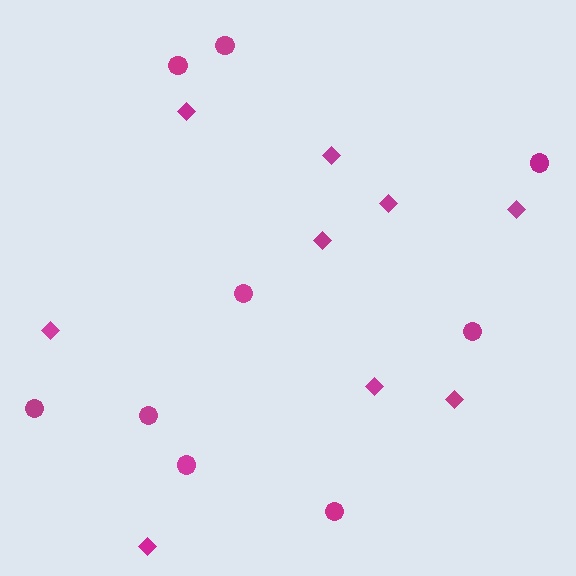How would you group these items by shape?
There are 2 groups: one group of circles (9) and one group of diamonds (9).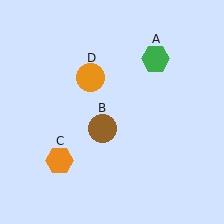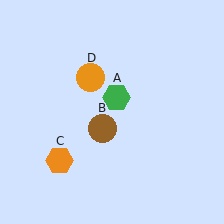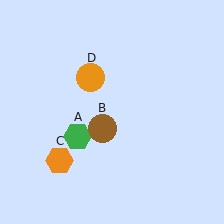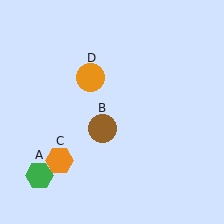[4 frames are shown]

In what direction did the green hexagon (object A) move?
The green hexagon (object A) moved down and to the left.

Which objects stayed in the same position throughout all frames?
Brown circle (object B) and orange hexagon (object C) and orange circle (object D) remained stationary.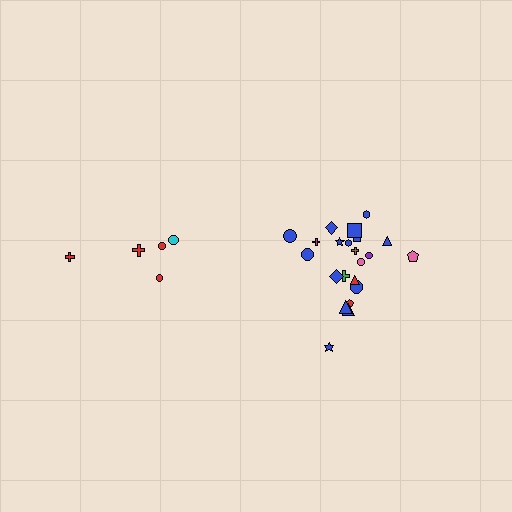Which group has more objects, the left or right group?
The right group.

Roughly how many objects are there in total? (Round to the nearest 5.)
Roughly 25 objects in total.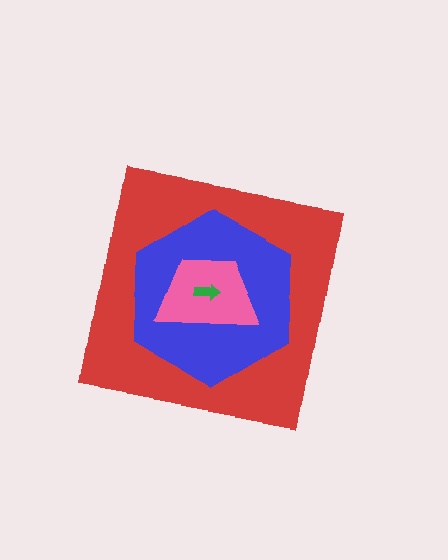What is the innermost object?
The green arrow.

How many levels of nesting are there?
4.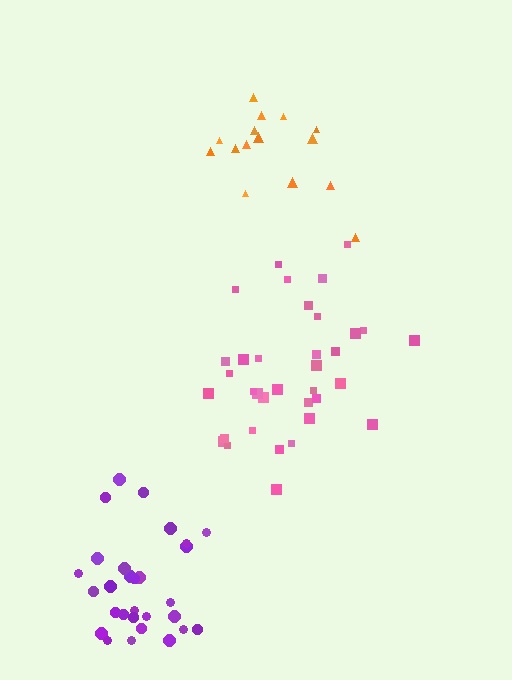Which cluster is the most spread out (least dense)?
Orange.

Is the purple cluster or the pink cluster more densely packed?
Purple.